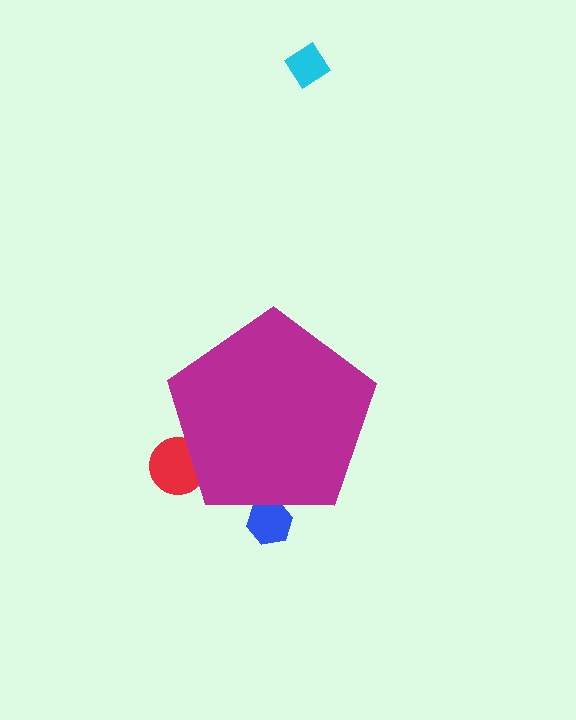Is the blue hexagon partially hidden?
Yes, the blue hexagon is partially hidden behind the magenta pentagon.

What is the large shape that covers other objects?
A magenta pentagon.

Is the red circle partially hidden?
Yes, the red circle is partially hidden behind the magenta pentagon.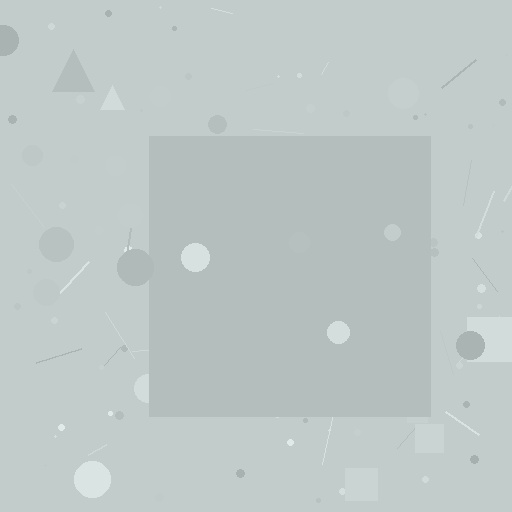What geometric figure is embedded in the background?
A square is embedded in the background.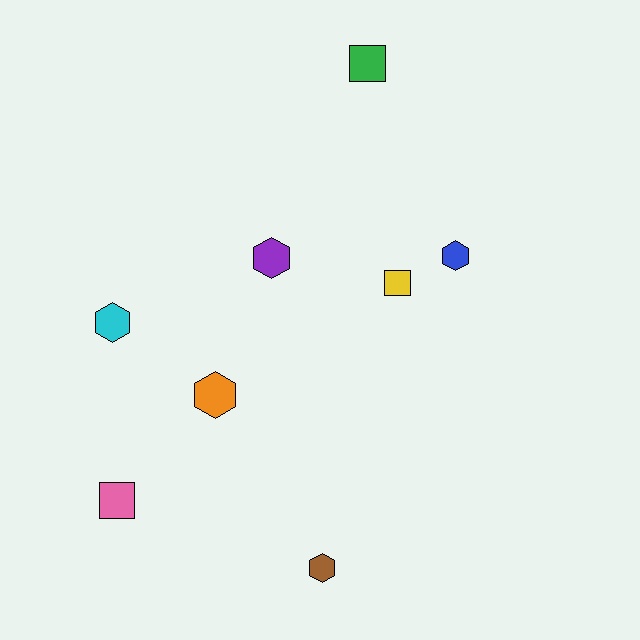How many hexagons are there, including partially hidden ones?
There are 5 hexagons.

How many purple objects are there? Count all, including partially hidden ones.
There is 1 purple object.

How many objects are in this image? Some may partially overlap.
There are 8 objects.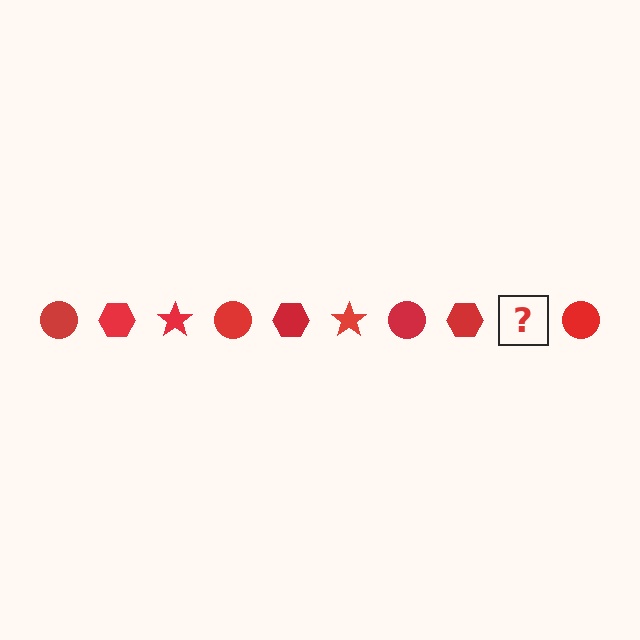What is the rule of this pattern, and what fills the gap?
The rule is that the pattern cycles through circle, hexagon, star shapes in red. The gap should be filled with a red star.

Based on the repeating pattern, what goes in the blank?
The blank should be a red star.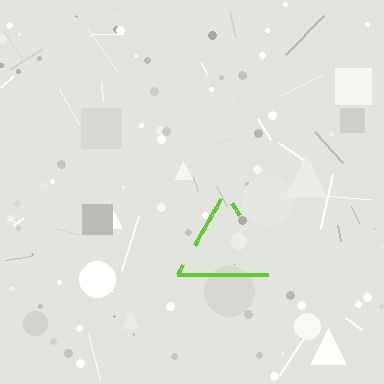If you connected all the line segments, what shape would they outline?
They would outline a triangle.